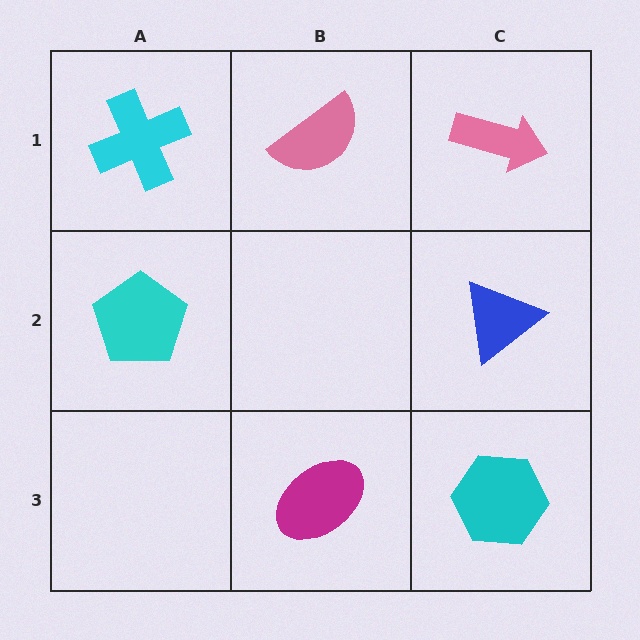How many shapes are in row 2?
2 shapes.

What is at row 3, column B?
A magenta ellipse.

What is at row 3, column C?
A cyan hexagon.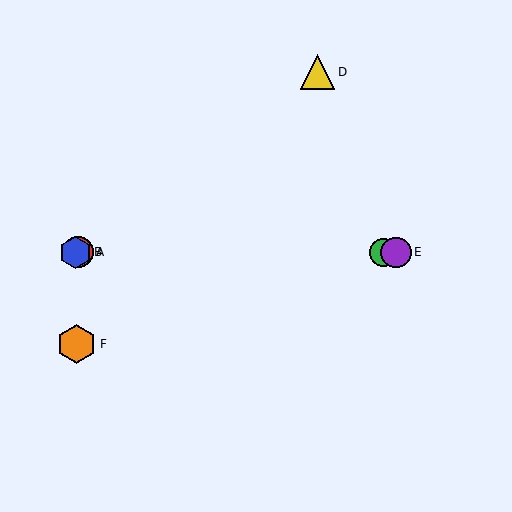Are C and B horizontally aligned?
Yes, both are at y≈252.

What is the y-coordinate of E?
Object E is at y≈252.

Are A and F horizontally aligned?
No, A is at y≈252 and F is at y≈344.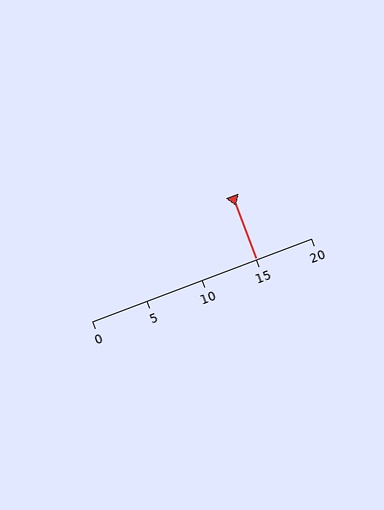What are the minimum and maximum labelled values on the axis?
The axis runs from 0 to 20.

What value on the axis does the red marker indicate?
The marker indicates approximately 15.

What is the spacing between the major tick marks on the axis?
The major ticks are spaced 5 apart.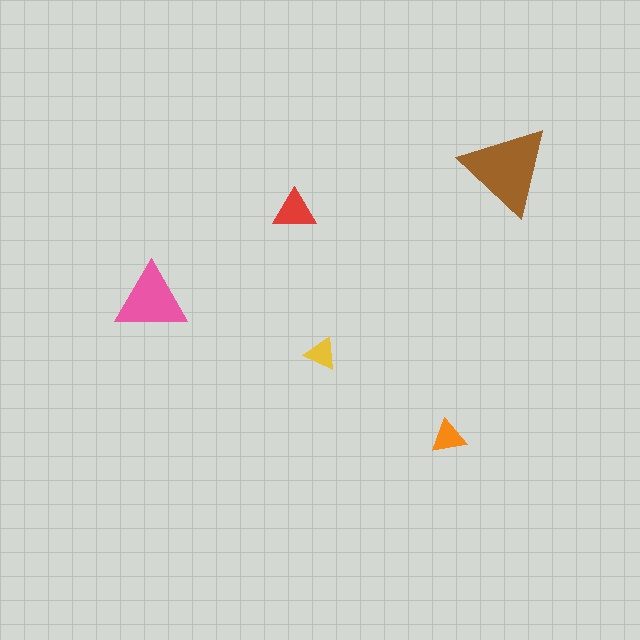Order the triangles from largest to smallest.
the brown one, the pink one, the red one, the orange one, the yellow one.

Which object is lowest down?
The orange triangle is bottommost.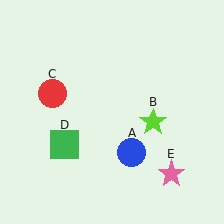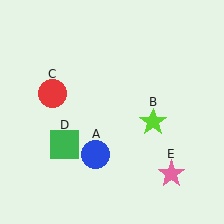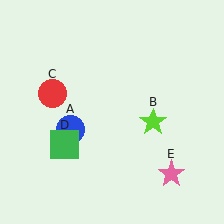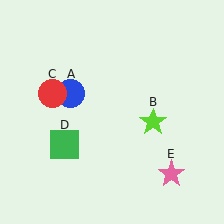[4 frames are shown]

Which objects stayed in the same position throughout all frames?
Lime star (object B) and red circle (object C) and green square (object D) and pink star (object E) remained stationary.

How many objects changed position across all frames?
1 object changed position: blue circle (object A).